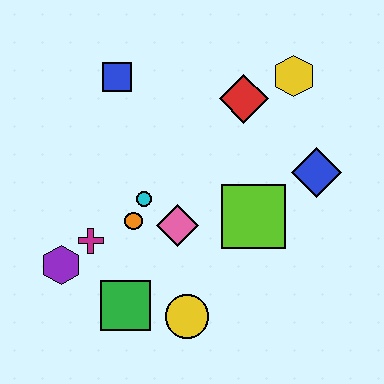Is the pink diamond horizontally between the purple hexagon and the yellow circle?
Yes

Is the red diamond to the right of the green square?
Yes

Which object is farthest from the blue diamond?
The purple hexagon is farthest from the blue diamond.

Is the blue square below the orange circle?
No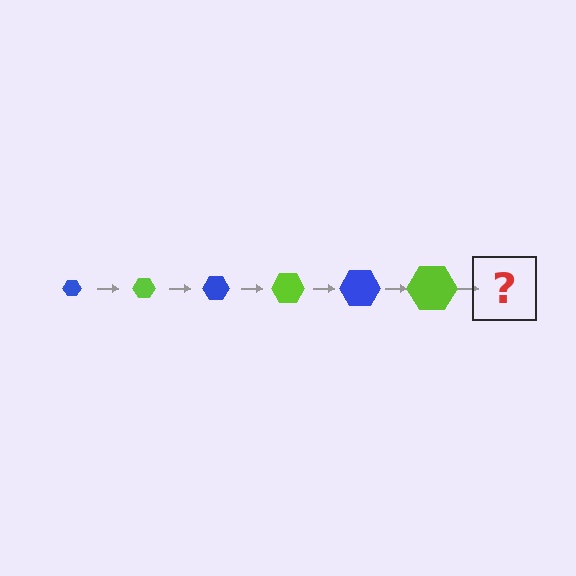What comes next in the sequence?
The next element should be a blue hexagon, larger than the previous one.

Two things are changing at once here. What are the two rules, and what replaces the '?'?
The two rules are that the hexagon grows larger each step and the color cycles through blue and lime. The '?' should be a blue hexagon, larger than the previous one.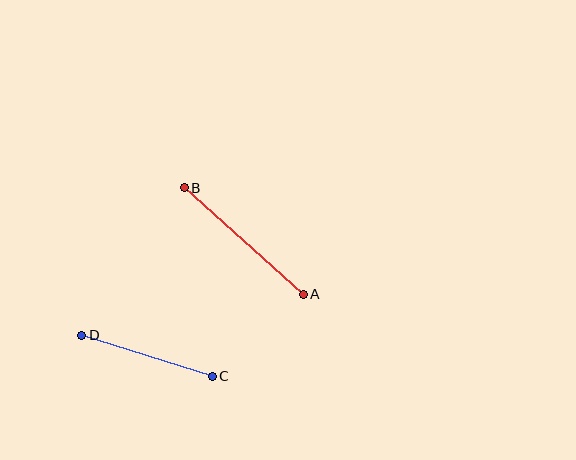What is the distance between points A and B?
The distance is approximately 160 pixels.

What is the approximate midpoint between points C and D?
The midpoint is at approximately (147, 356) pixels.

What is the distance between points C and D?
The distance is approximately 137 pixels.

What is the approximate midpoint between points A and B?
The midpoint is at approximately (244, 241) pixels.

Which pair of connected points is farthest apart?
Points A and B are farthest apart.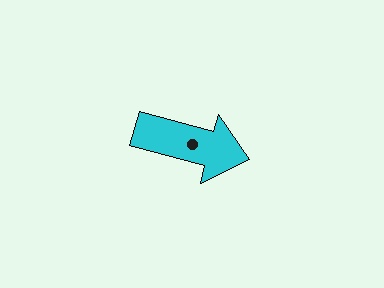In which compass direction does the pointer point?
East.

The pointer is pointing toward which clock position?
Roughly 3 o'clock.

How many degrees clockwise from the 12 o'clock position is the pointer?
Approximately 105 degrees.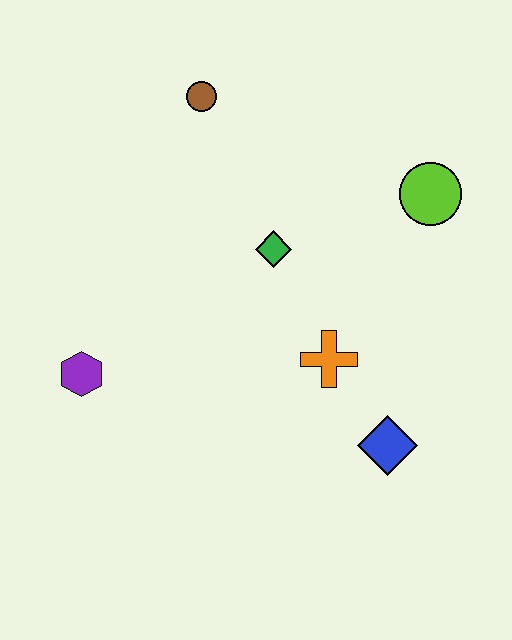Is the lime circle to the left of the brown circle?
No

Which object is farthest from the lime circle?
The purple hexagon is farthest from the lime circle.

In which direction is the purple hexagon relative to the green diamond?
The purple hexagon is to the left of the green diamond.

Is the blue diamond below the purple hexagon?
Yes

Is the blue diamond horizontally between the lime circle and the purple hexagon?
Yes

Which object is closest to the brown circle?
The green diamond is closest to the brown circle.